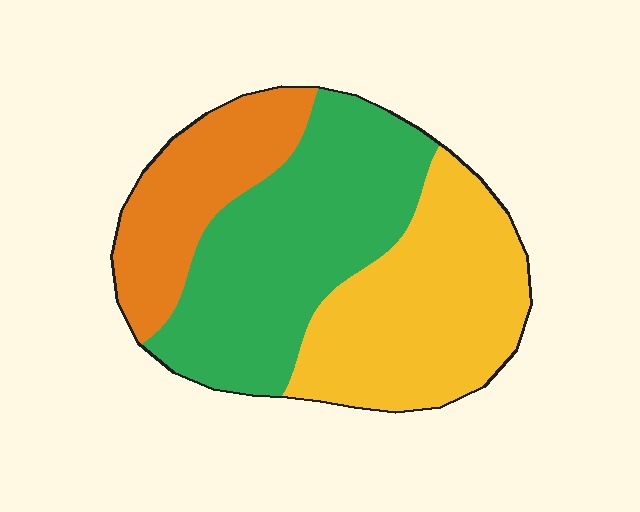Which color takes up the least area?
Orange, at roughly 20%.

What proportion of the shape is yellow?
Yellow covers about 35% of the shape.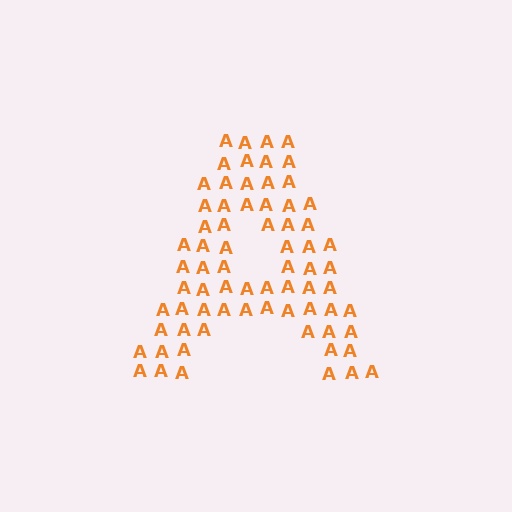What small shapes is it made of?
It is made of small letter A's.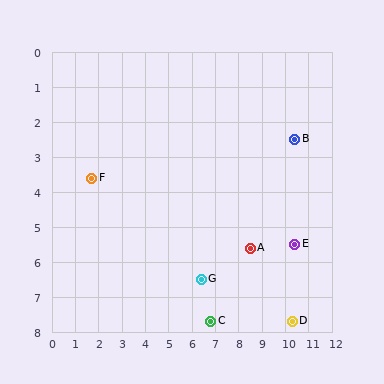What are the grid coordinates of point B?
Point B is at approximately (10.4, 2.5).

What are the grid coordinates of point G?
Point G is at approximately (6.4, 6.5).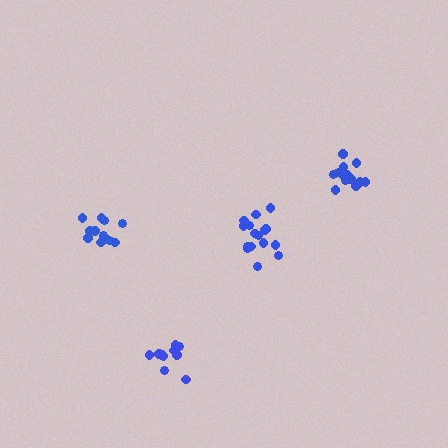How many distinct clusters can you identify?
There are 4 distinct clusters.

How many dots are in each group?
Group 1: 11 dots, Group 2: 17 dots, Group 3: 12 dots, Group 4: 13 dots (53 total).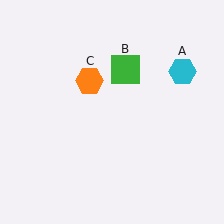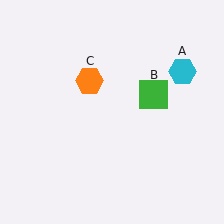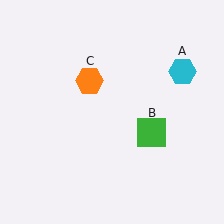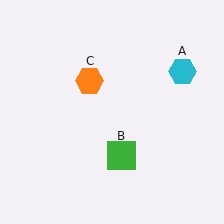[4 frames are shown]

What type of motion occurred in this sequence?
The green square (object B) rotated clockwise around the center of the scene.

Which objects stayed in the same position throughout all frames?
Cyan hexagon (object A) and orange hexagon (object C) remained stationary.